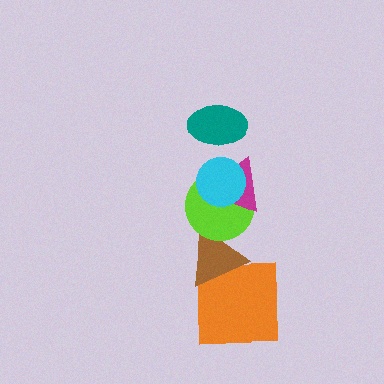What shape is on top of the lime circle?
The magenta triangle is on top of the lime circle.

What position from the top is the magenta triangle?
The magenta triangle is 3rd from the top.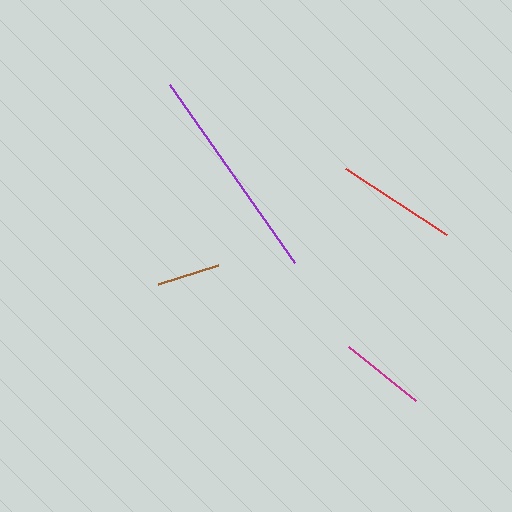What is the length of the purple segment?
The purple segment is approximately 217 pixels long.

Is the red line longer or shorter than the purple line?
The purple line is longer than the red line.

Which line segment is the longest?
The purple line is the longest at approximately 217 pixels.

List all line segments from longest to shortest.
From longest to shortest: purple, red, magenta, brown.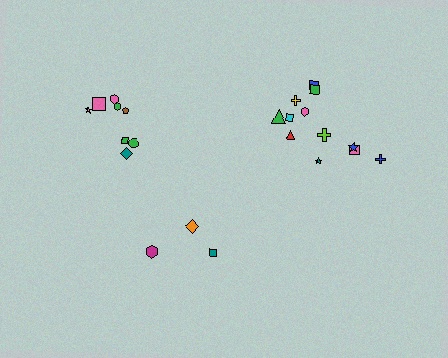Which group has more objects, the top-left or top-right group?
The top-right group.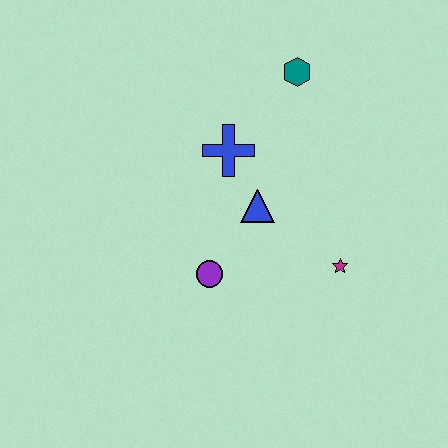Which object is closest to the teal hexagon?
The blue cross is closest to the teal hexagon.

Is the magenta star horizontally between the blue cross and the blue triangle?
No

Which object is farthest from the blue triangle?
The teal hexagon is farthest from the blue triangle.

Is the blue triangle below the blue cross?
Yes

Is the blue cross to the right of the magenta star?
No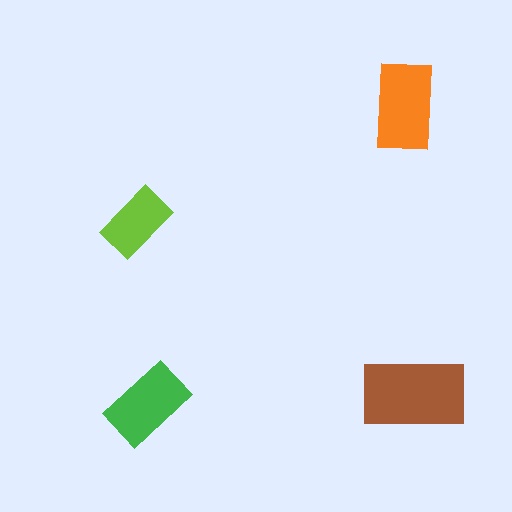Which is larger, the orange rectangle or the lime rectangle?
The orange one.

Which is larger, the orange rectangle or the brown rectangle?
The brown one.